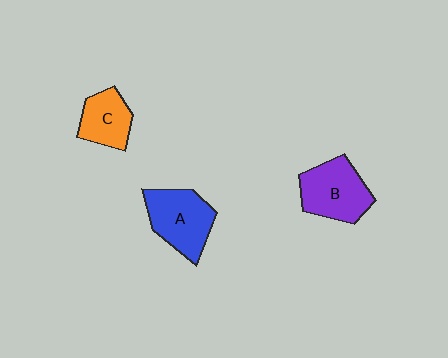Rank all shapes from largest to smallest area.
From largest to smallest: A (blue), B (purple), C (orange).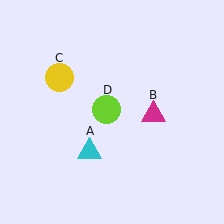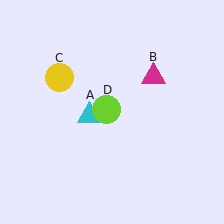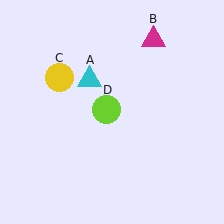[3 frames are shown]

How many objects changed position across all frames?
2 objects changed position: cyan triangle (object A), magenta triangle (object B).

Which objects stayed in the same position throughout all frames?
Yellow circle (object C) and lime circle (object D) remained stationary.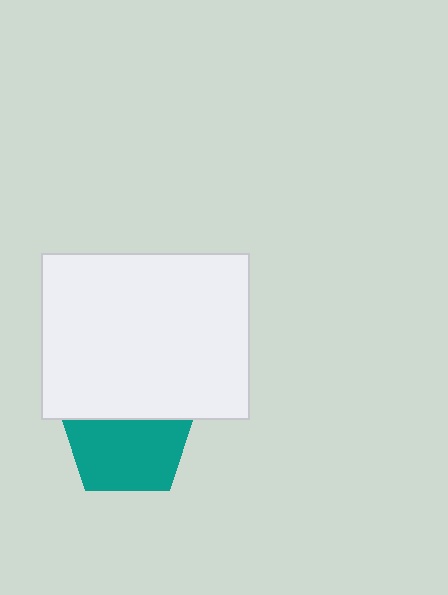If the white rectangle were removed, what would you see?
You would see the complete teal pentagon.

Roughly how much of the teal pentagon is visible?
About half of it is visible (roughly 64%).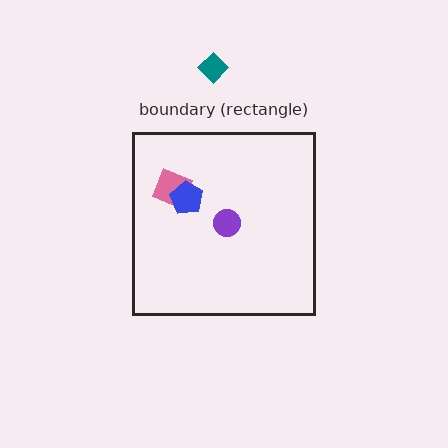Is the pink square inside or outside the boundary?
Inside.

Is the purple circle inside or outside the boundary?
Inside.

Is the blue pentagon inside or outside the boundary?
Inside.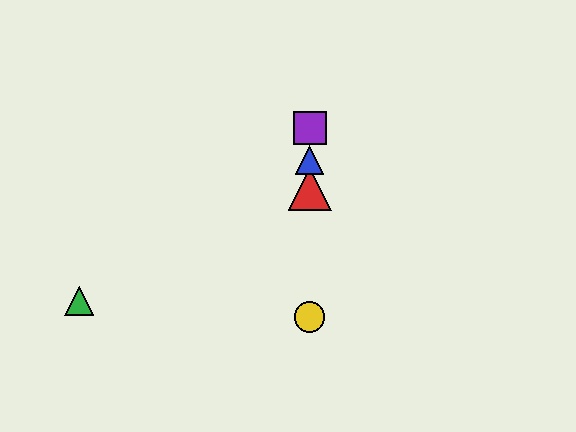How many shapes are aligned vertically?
4 shapes (the red triangle, the blue triangle, the yellow circle, the purple square) are aligned vertically.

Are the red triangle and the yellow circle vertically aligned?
Yes, both are at x≈310.